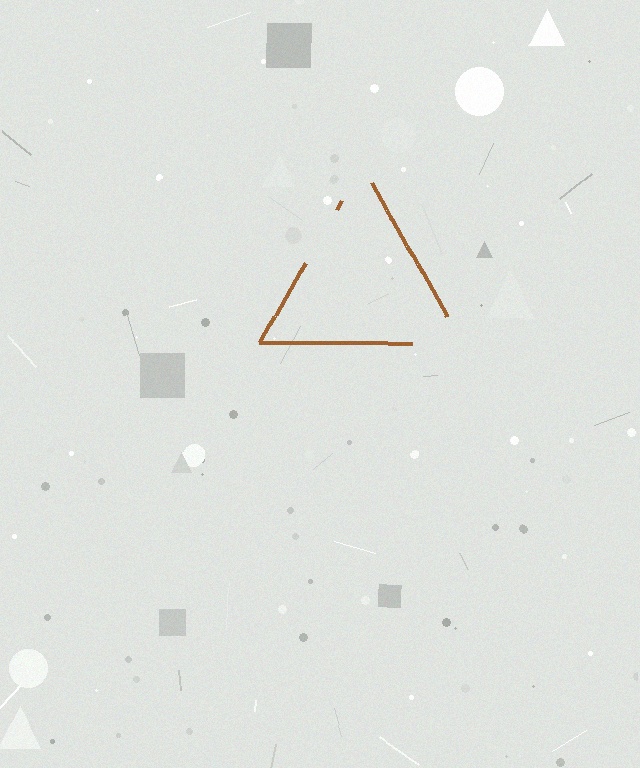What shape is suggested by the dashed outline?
The dashed outline suggests a triangle.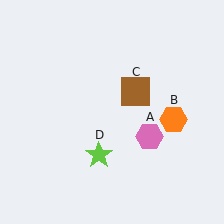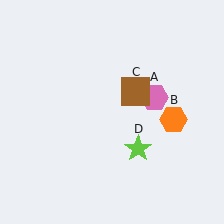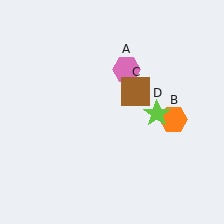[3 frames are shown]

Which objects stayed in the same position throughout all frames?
Orange hexagon (object B) and brown square (object C) remained stationary.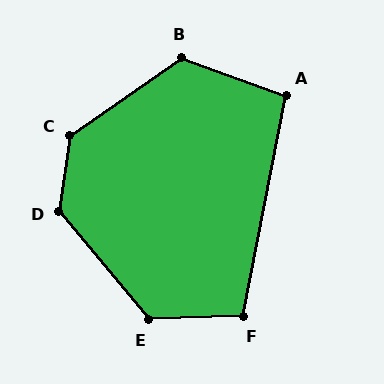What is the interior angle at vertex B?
Approximately 125 degrees (obtuse).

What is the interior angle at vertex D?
Approximately 132 degrees (obtuse).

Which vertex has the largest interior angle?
C, at approximately 133 degrees.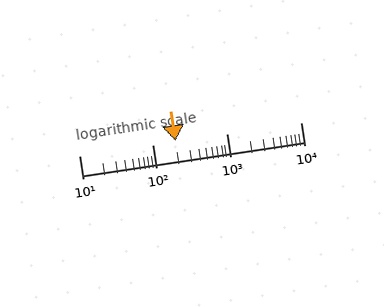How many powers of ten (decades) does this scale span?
The scale spans 3 decades, from 10 to 10000.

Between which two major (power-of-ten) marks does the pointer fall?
The pointer is between 100 and 1000.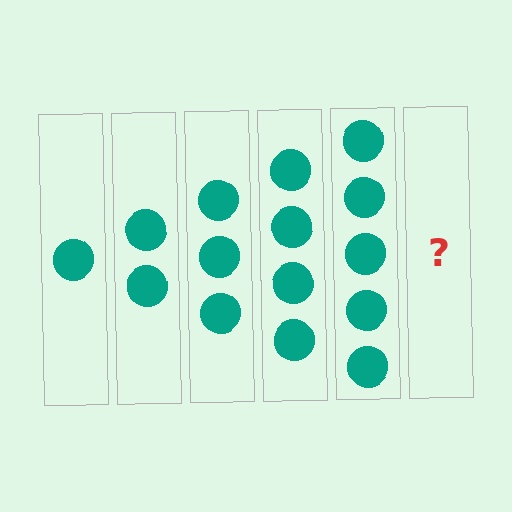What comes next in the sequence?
The next element should be 6 circles.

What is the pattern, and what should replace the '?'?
The pattern is that each step adds one more circle. The '?' should be 6 circles.